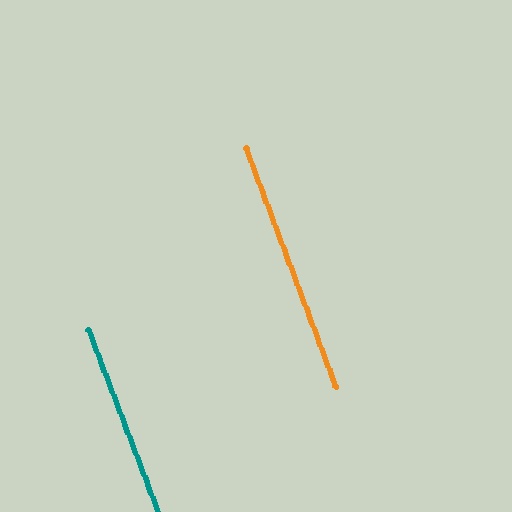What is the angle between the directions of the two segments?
Approximately 0 degrees.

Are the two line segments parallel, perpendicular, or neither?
Parallel — their directions differ by only 0.2°.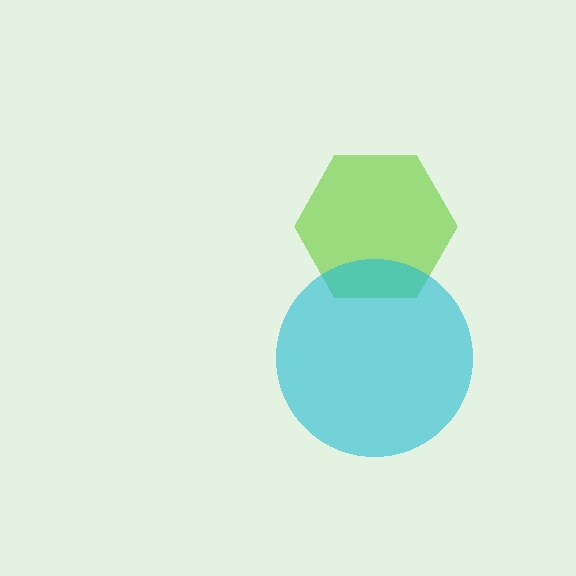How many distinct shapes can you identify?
There are 2 distinct shapes: a lime hexagon, a cyan circle.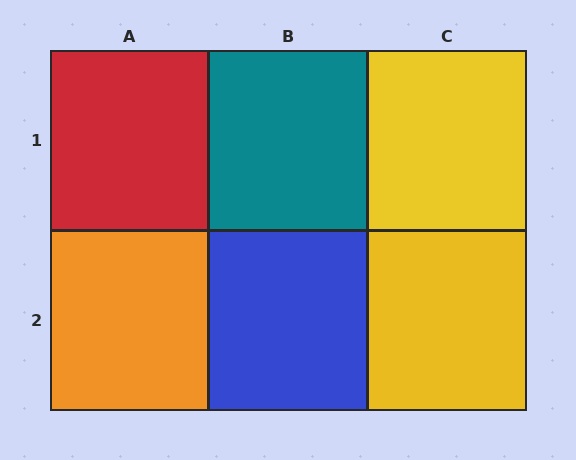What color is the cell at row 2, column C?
Yellow.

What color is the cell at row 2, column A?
Orange.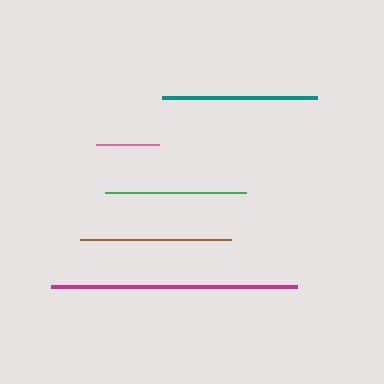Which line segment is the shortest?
The pink line is the shortest at approximately 63 pixels.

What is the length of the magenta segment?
The magenta segment is approximately 246 pixels long.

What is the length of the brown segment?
The brown segment is approximately 151 pixels long.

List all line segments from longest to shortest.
From longest to shortest: magenta, teal, brown, green, pink.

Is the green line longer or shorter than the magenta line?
The magenta line is longer than the green line.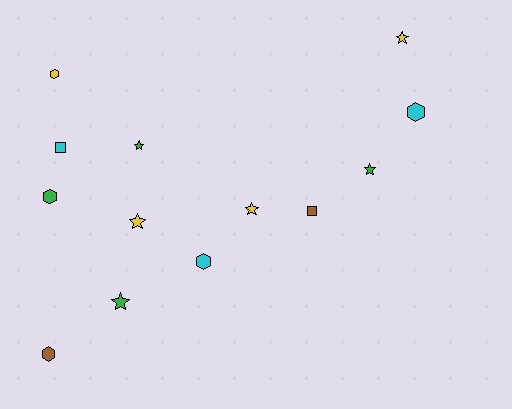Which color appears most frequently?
Yellow, with 4 objects.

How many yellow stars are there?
There are 3 yellow stars.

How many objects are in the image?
There are 13 objects.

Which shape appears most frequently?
Star, with 6 objects.